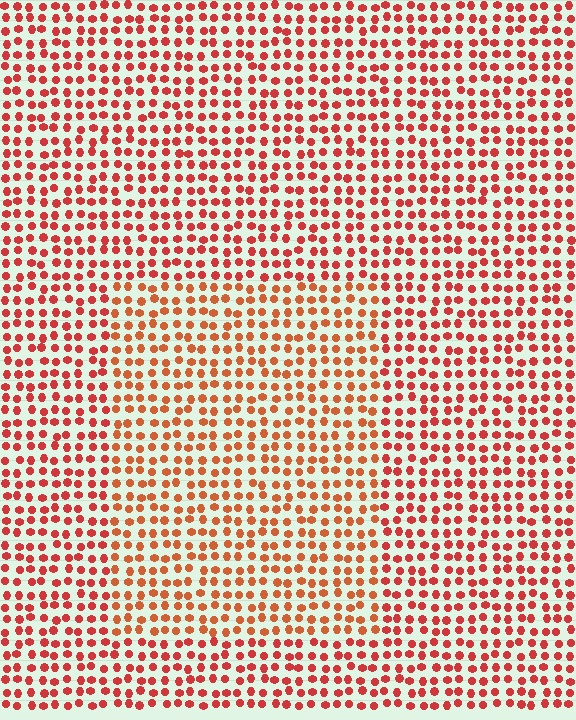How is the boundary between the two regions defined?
The boundary is defined purely by a slight shift in hue (about 18 degrees). Spacing, size, and orientation are identical on both sides.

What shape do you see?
I see a rectangle.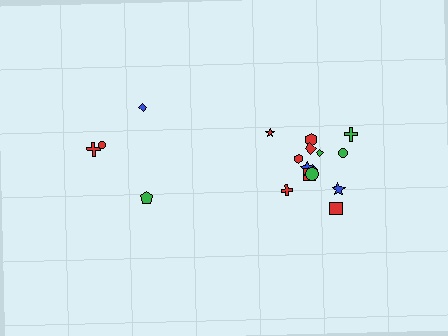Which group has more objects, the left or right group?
The right group.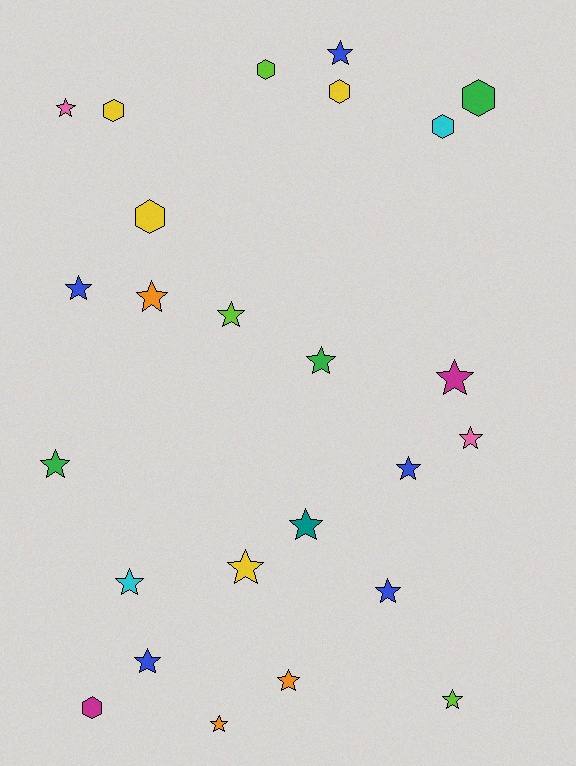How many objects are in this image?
There are 25 objects.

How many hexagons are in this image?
There are 7 hexagons.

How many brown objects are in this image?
There are no brown objects.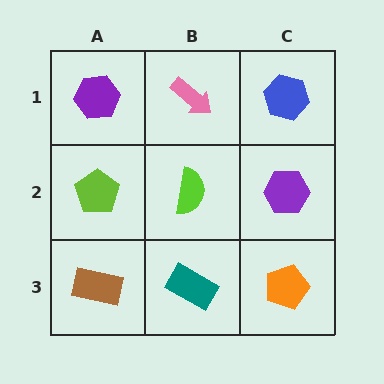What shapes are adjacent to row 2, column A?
A purple hexagon (row 1, column A), a brown rectangle (row 3, column A), a lime semicircle (row 2, column B).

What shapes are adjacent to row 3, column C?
A purple hexagon (row 2, column C), a teal rectangle (row 3, column B).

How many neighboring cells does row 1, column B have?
3.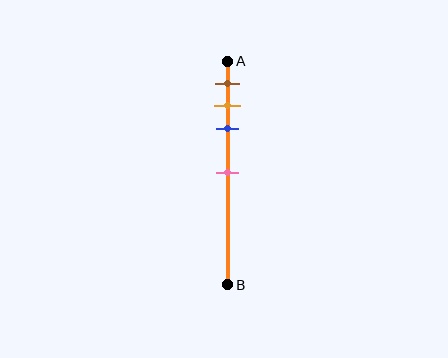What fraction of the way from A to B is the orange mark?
The orange mark is approximately 20% (0.2) of the way from A to B.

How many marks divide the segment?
There are 4 marks dividing the segment.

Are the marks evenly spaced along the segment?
No, the marks are not evenly spaced.